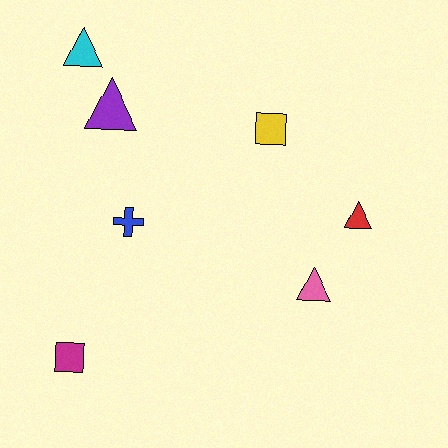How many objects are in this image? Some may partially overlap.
There are 7 objects.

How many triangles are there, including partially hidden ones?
There are 4 triangles.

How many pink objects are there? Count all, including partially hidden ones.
There is 1 pink object.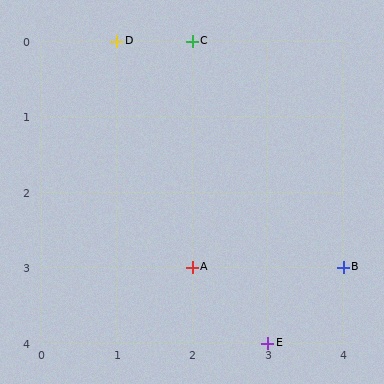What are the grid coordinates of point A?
Point A is at grid coordinates (2, 3).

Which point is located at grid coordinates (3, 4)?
Point E is at (3, 4).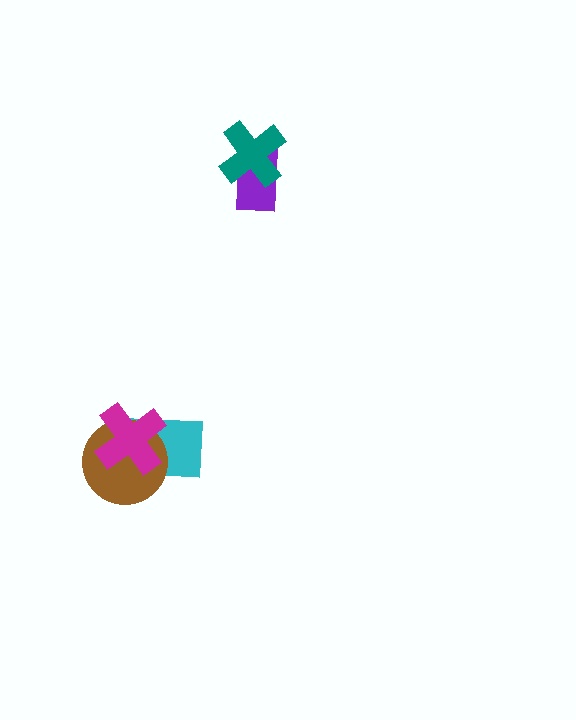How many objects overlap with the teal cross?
1 object overlaps with the teal cross.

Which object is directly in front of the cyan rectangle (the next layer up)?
The brown circle is directly in front of the cyan rectangle.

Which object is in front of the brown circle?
The magenta cross is in front of the brown circle.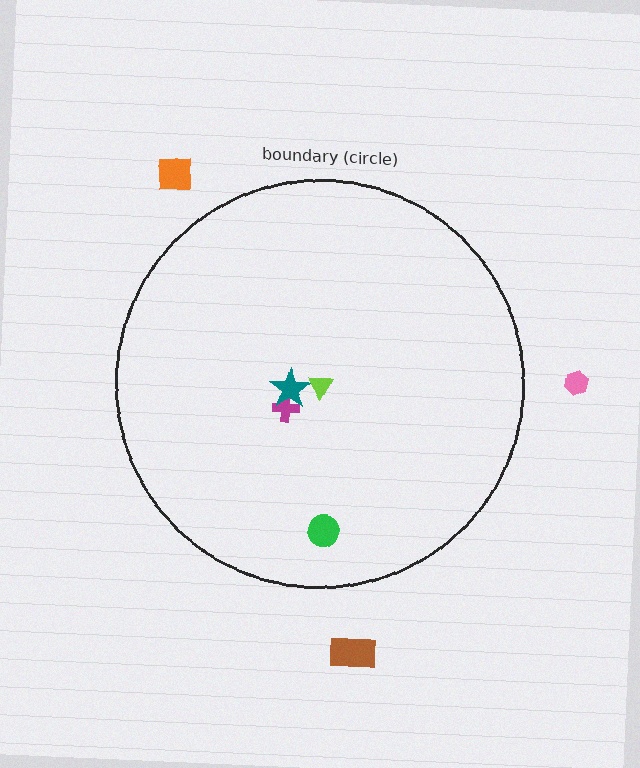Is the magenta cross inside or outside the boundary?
Inside.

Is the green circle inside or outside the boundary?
Inside.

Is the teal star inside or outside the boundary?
Inside.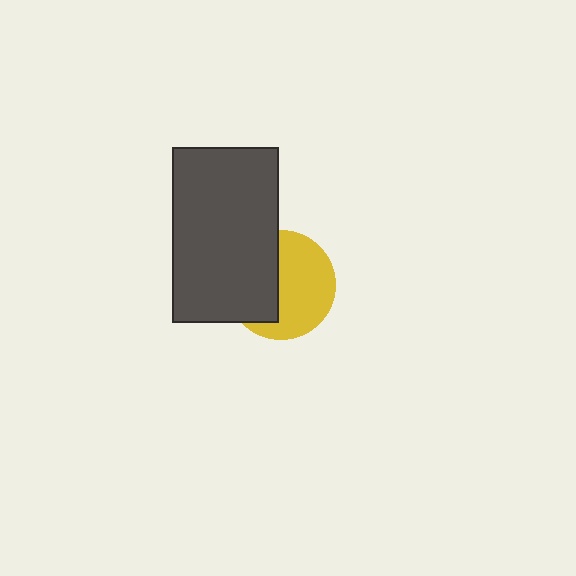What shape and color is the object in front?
The object in front is a dark gray rectangle.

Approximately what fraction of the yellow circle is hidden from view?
Roughly 44% of the yellow circle is hidden behind the dark gray rectangle.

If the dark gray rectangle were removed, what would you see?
You would see the complete yellow circle.